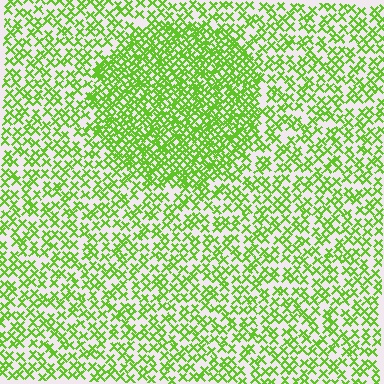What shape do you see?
I see a circle.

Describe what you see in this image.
The image contains small lime elements arranged at two different densities. A circle-shaped region is visible where the elements are more densely packed than the surrounding area.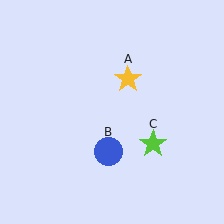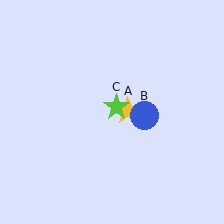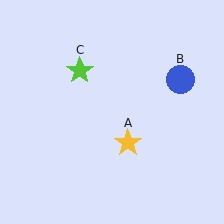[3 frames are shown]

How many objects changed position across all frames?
3 objects changed position: yellow star (object A), blue circle (object B), lime star (object C).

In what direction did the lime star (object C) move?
The lime star (object C) moved up and to the left.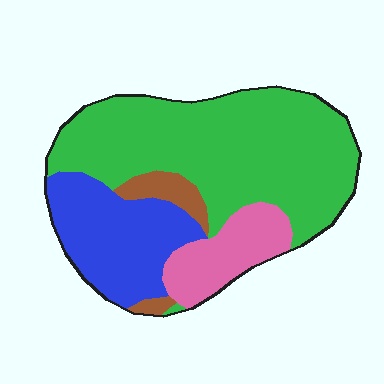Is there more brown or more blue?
Blue.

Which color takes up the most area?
Green, at roughly 55%.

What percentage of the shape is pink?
Pink covers roughly 15% of the shape.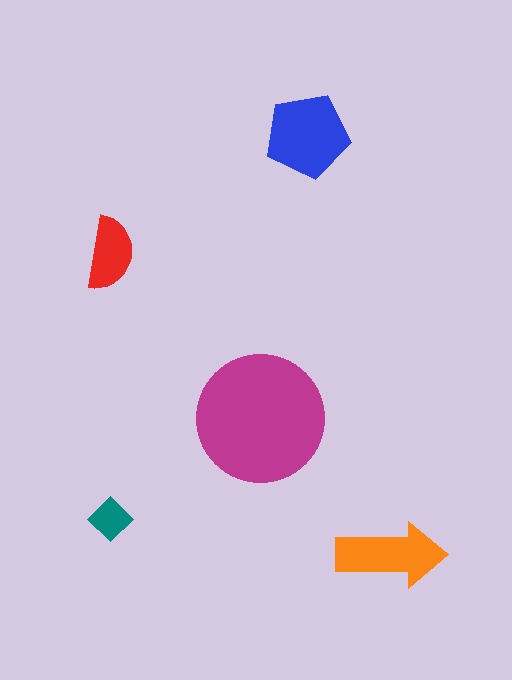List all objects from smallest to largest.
The teal diamond, the red semicircle, the orange arrow, the blue pentagon, the magenta circle.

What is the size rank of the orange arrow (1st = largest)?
3rd.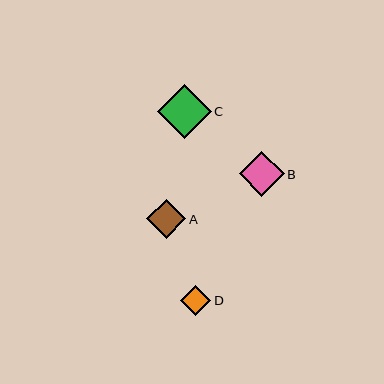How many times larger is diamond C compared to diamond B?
Diamond C is approximately 1.2 times the size of diamond B.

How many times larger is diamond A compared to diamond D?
Diamond A is approximately 1.3 times the size of diamond D.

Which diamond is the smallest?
Diamond D is the smallest with a size of approximately 31 pixels.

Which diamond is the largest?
Diamond C is the largest with a size of approximately 54 pixels.